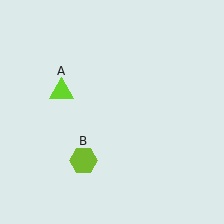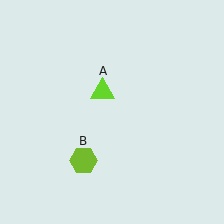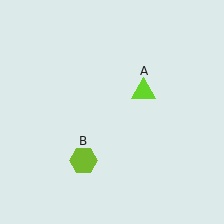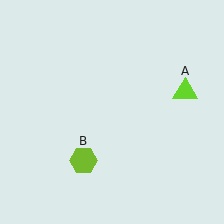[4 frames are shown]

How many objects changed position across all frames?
1 object changed position: lime triangle (object A).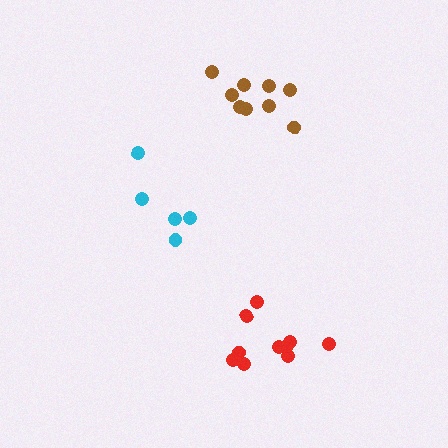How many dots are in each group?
Group 1: 10 dots, Group 2: 5 dots, Group 3: 9 dots (24 total).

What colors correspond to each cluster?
The clusters are colored: red, cyan, brown.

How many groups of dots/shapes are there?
There are 3 groups.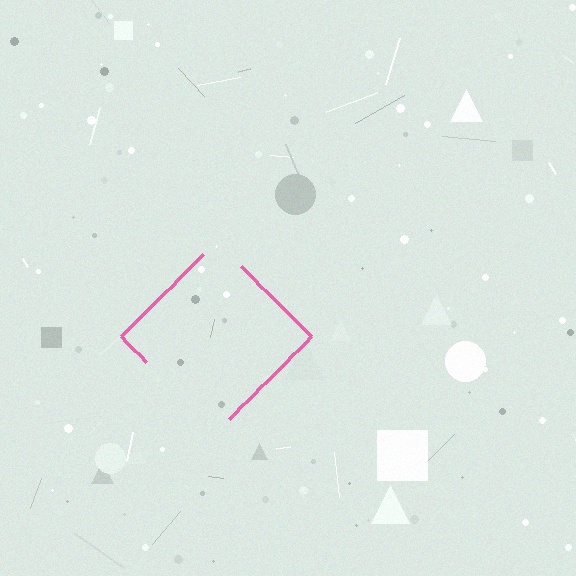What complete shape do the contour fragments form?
The contour fragments form a diamond.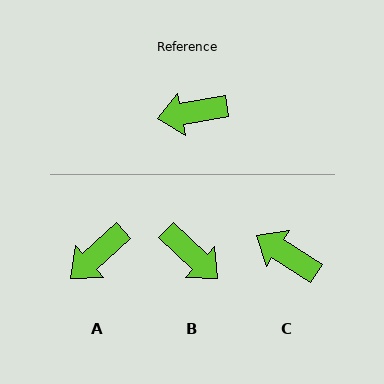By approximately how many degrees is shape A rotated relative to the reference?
Approximately 31 degrees counter-clockwise.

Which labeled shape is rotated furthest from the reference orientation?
B, about 126 degrees away.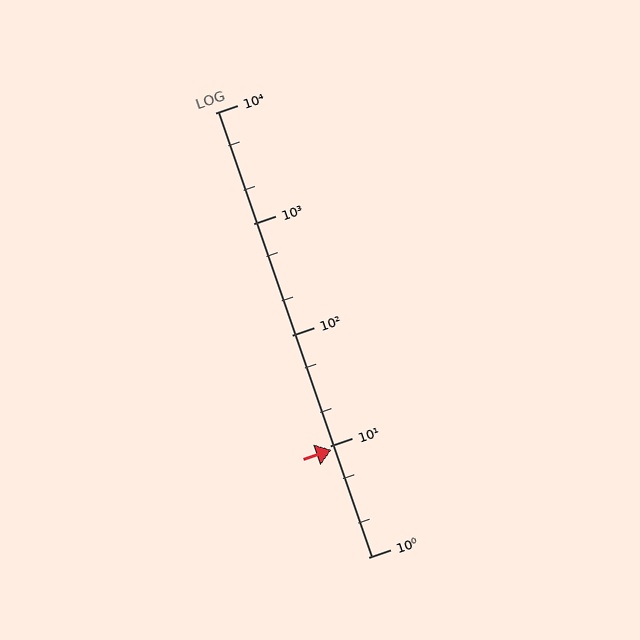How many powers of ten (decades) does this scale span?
The scale spans 4 decades, from 1 to 10000.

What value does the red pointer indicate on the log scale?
The pointer indicates approximately 9.3.